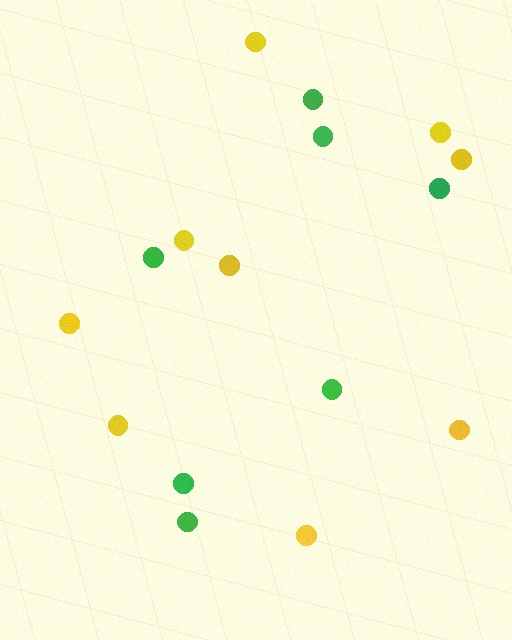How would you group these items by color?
There are 2 groups: one group of green circles (7) and one group of yellow circles (9).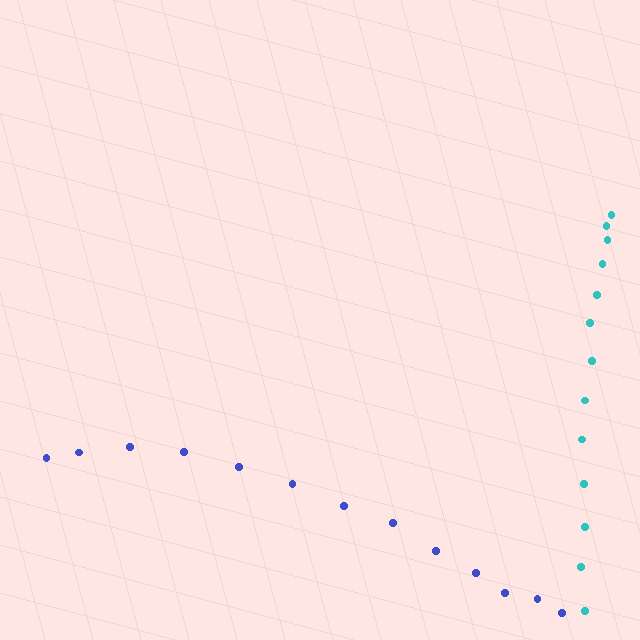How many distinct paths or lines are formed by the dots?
There are 2 distinct paths.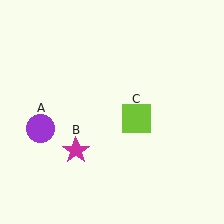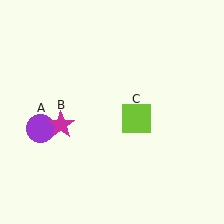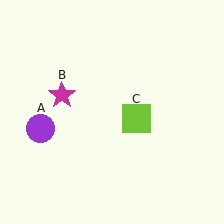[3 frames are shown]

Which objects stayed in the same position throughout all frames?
Purple circle (object A) and lime square (object C) remained stationary.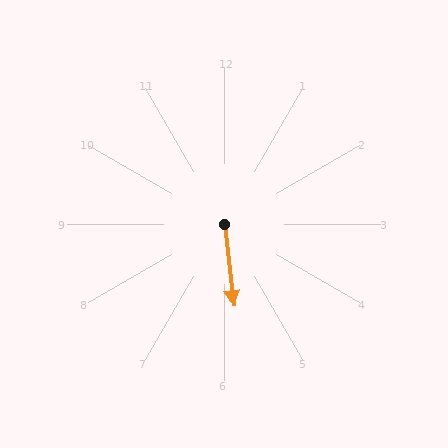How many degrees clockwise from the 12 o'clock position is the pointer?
Approximately 173 degrees.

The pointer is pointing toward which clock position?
Roughly 6 o'clock.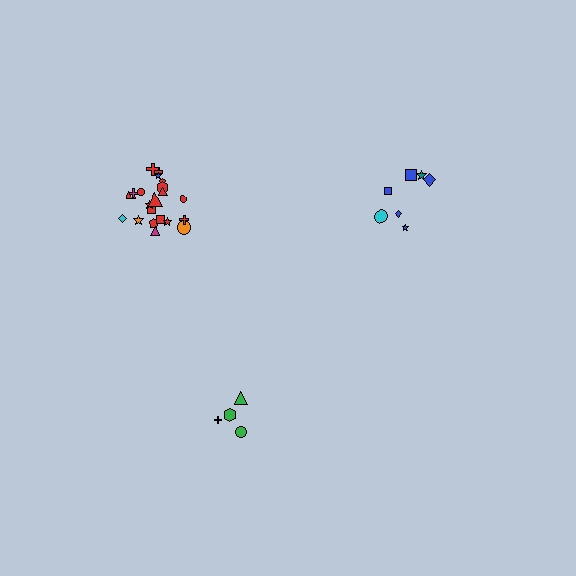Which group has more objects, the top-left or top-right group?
The top-left group.